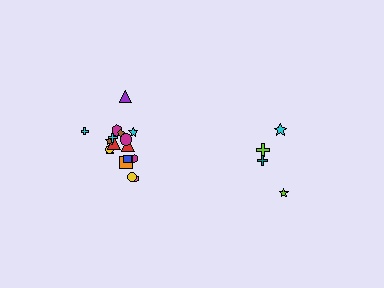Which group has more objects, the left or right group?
The left group.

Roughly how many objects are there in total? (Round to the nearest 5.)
Roughly 20 objects in total.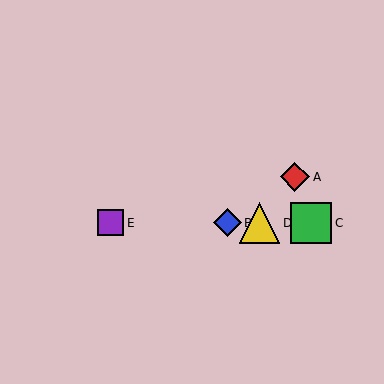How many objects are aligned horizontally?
4 objects (B, C, D, E) are aligned horizontally.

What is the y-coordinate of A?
Object A is at y≈177.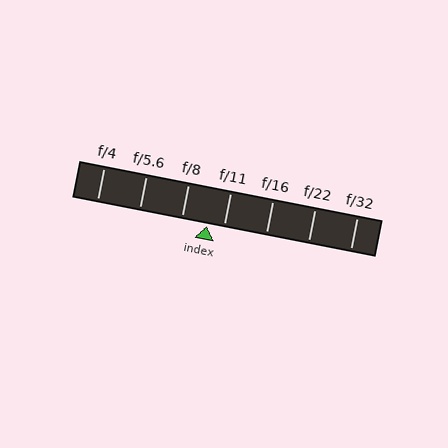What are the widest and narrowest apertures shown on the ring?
The widest aperture shown is f/4 and the narrowest is f/32.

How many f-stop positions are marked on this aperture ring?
There are 7 f-stop positions marked.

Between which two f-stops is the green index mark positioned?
The index mark is between f/8 and f/11.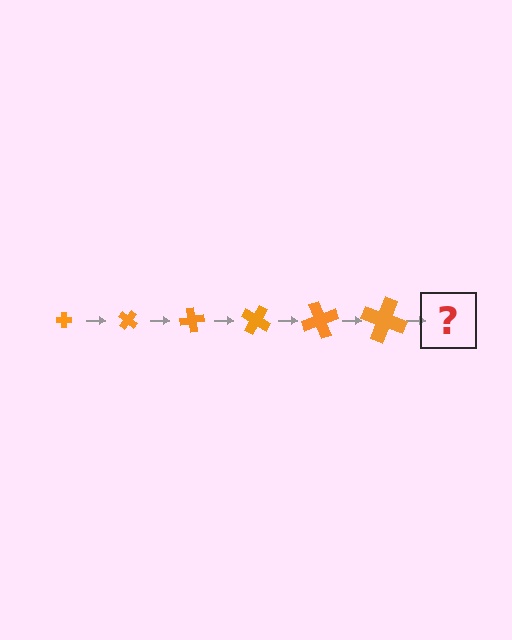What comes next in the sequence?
The next element should be a cross, larger than the previous one and rotated 240 degrees from the start.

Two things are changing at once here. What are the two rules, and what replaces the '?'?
The two rules are that the cross grows larger each step and it rotates 40 degrees each step. The '?' should be a cross, larger than the previous one and rotated 240 degrees from the start.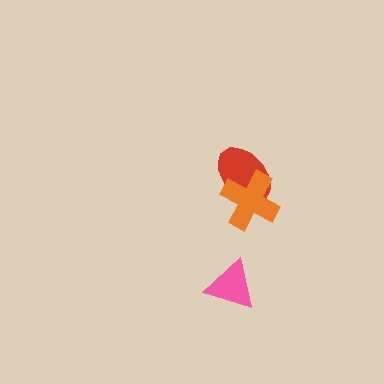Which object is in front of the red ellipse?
The orange cross is in front of the red ellipse.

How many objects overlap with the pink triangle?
0 objects overlap with the pink triangle.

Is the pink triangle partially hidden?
No, no other shape covers it.